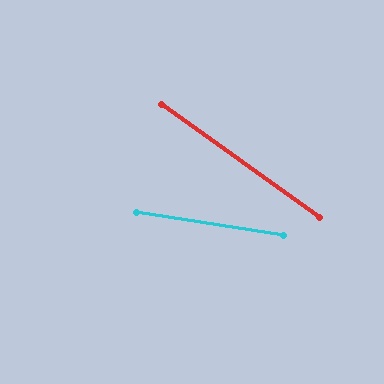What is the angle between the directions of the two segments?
Approximately 27 degrees.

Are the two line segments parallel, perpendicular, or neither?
Neither parallel nor perpendicular — they differ by about 27°.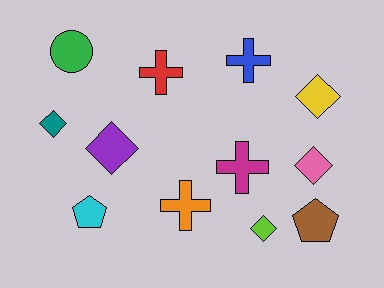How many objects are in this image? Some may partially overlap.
There are 12 objects.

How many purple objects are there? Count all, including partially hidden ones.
There is 1 purple object.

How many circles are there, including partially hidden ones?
There is 1 circle.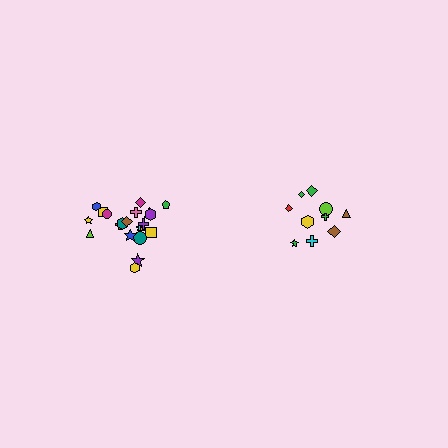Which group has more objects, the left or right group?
The left group.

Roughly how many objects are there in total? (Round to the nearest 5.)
Roughly 30 objects in total.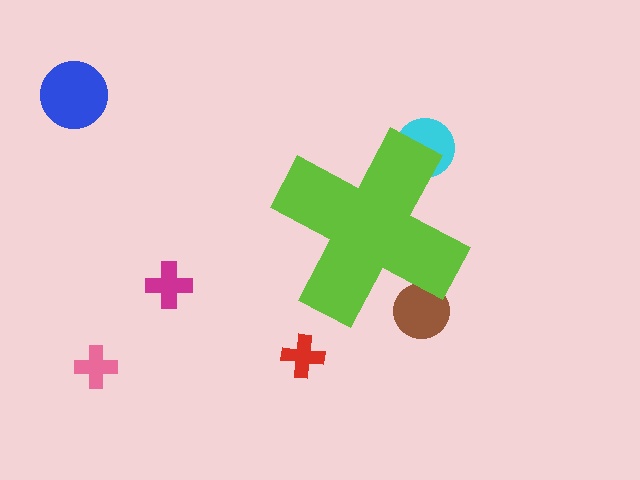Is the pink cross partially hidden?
No, the pink cross is fully visible.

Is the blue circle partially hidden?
No, the blue circle is fully visible.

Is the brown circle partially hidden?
Yes, the brown circle is partially hidden behind the lime cross.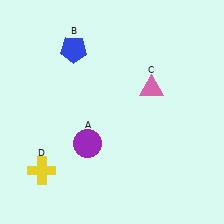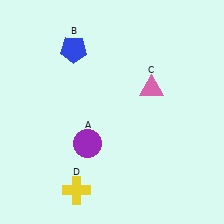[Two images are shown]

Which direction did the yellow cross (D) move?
The yellow cross (D) moved right.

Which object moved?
The yellow cross (D) moved right.